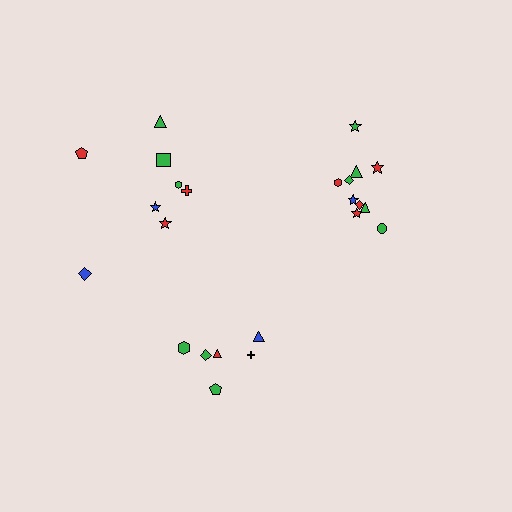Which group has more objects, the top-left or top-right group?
The top-right group.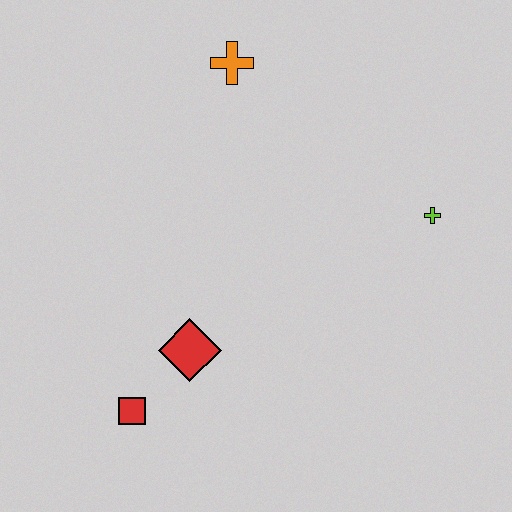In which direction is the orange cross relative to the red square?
The orange cross is above the red square.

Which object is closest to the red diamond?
The red square is closest to the red diamond.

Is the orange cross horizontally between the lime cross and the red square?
Yes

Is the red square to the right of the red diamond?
No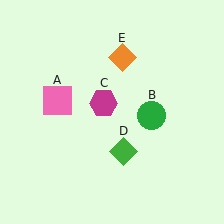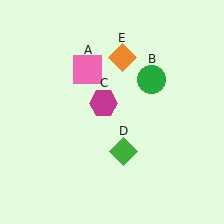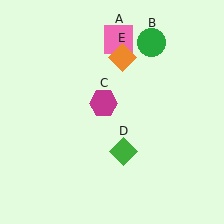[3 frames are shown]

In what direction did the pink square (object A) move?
The pink square (object A) moved up and to the right.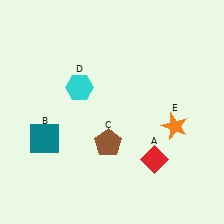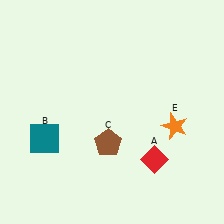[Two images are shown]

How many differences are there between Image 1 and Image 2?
There is 1 difference between the two images.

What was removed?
The cyan hexagon (D) was removed in Image 2.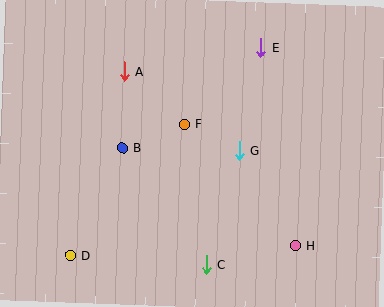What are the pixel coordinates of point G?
Point G is at (239, 150).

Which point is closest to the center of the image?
Point F at (185, 124) is closest to the center.